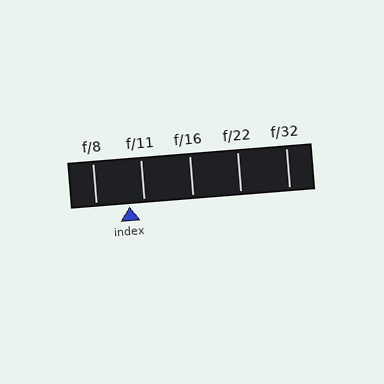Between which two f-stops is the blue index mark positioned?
The index mark is between f/8 and f/11.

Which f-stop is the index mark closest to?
The index mark is closest to f/11.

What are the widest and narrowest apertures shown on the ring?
The widest aperture shown is f/8 and the narrowest is f/32.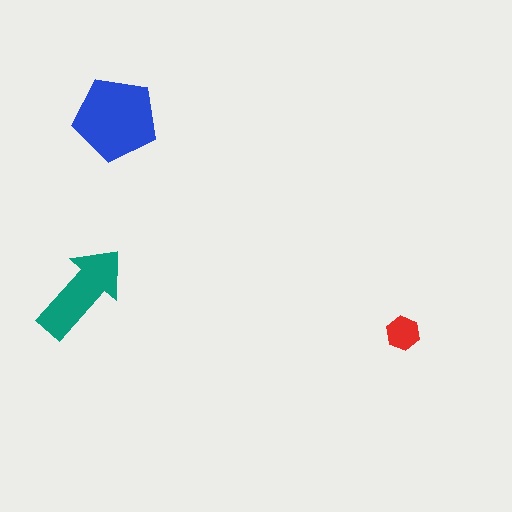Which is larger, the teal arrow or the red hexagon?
The teal arrow.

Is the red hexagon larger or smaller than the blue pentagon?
Smaller.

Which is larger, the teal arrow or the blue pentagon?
The blue pentagon.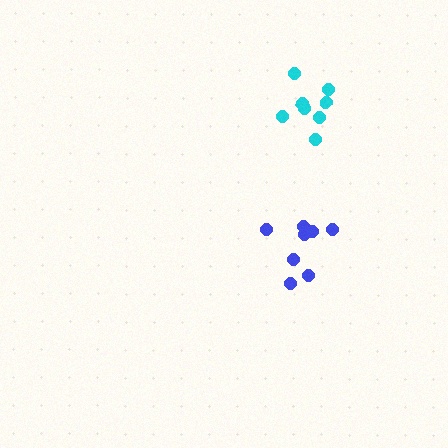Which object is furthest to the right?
The cyan cluster is rightmost.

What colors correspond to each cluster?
The clusters are colored: blue, cyan.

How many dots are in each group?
Group 1: 8 dots, Group 2: 8 dots (16 total).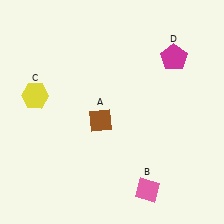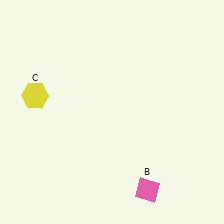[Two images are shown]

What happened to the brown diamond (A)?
The brown diamond (A) was removed in Image 2. It was in the bottom-left area of Image 1.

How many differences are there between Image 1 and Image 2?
There are 2 differences between the two images.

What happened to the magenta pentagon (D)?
The magenta pentagon (D) was removed in Image 2. It was in the top-right area of Image 1.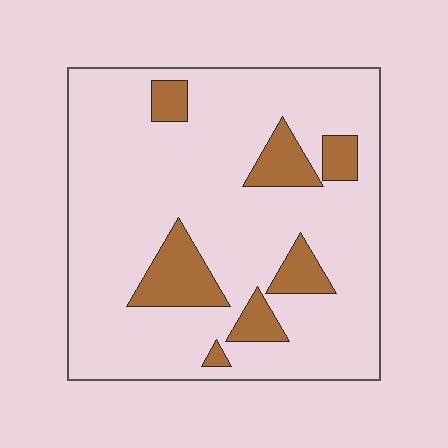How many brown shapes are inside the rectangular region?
7.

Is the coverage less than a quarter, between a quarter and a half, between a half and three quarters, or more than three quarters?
Less than a quarter.